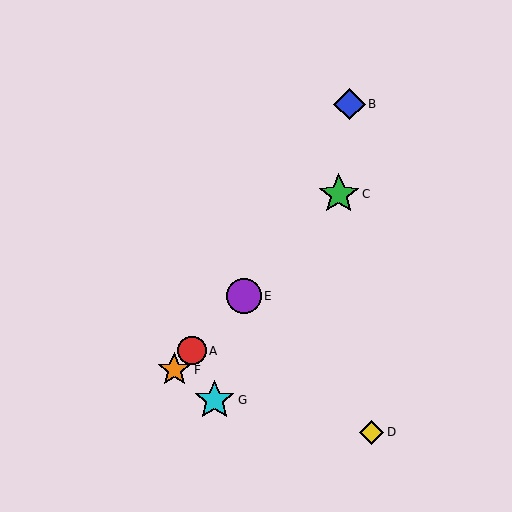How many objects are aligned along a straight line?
4 objects (A, C, E, F) are aligned along a straight line.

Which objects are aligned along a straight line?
Objects A, C, E, F are aligned along a straight line.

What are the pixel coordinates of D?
Object D is at (372, 432).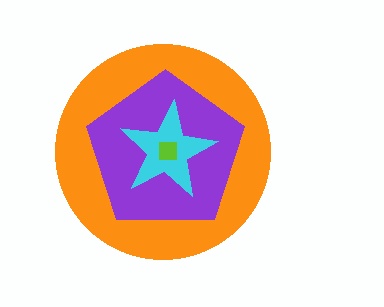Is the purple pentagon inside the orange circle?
Yes.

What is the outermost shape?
The orange circle.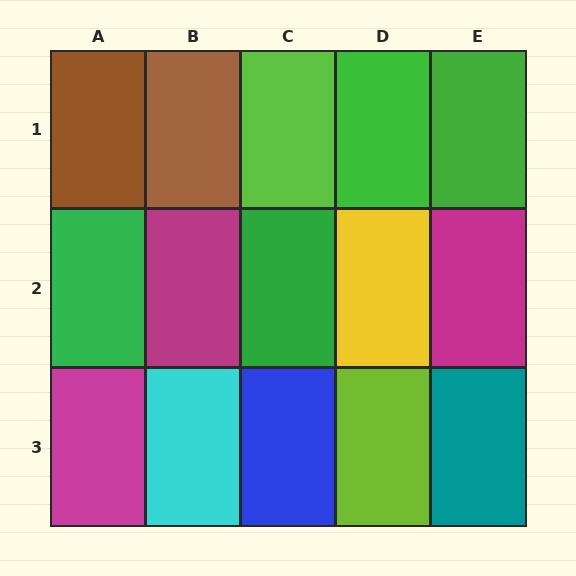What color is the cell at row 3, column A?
Magenta.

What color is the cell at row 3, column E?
Teal.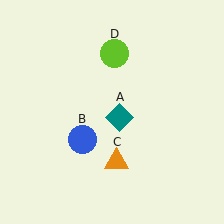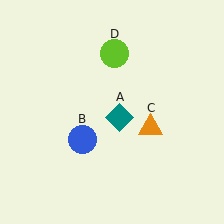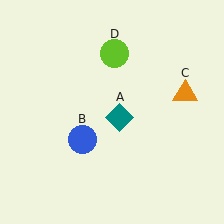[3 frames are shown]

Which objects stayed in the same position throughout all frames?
Teal diamond (object A) and blue circle (object B) and lime circle (object D) remained stationary.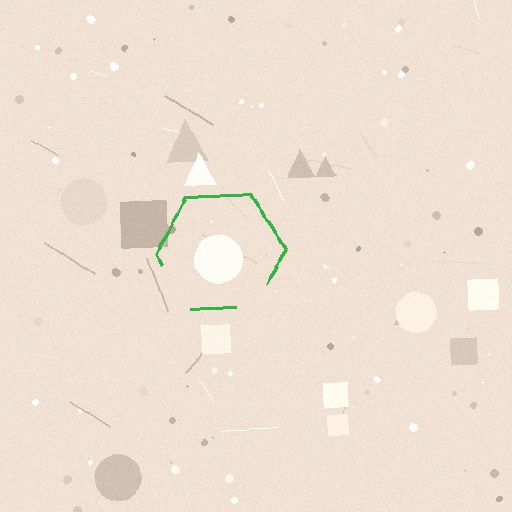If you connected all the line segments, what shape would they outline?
They would outline a hexagon.